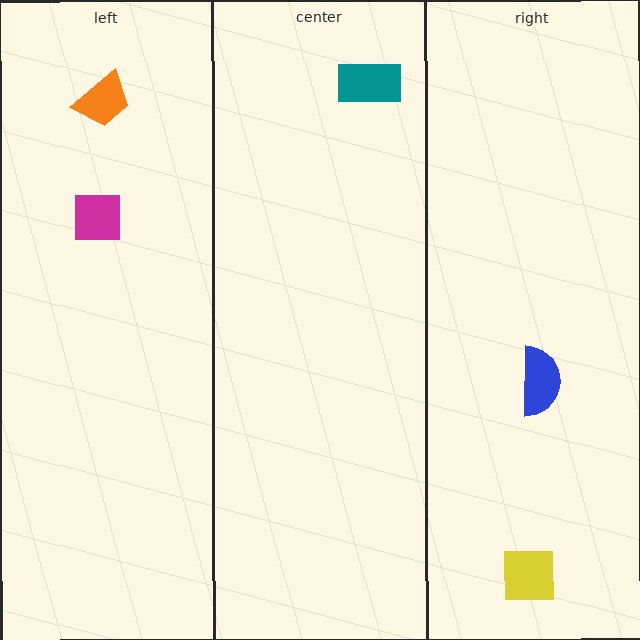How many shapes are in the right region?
2.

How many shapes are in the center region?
1.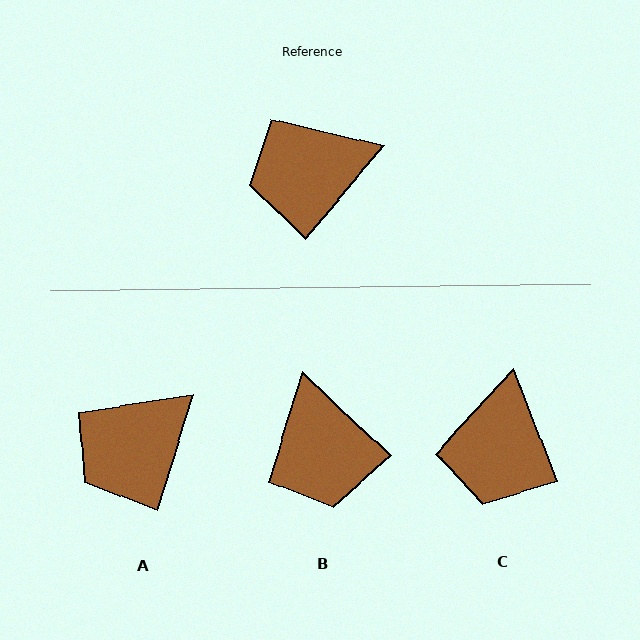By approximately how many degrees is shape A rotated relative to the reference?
Approximately 23 degrees counter-clockwise.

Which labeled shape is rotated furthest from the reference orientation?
B, about 86 degrees away.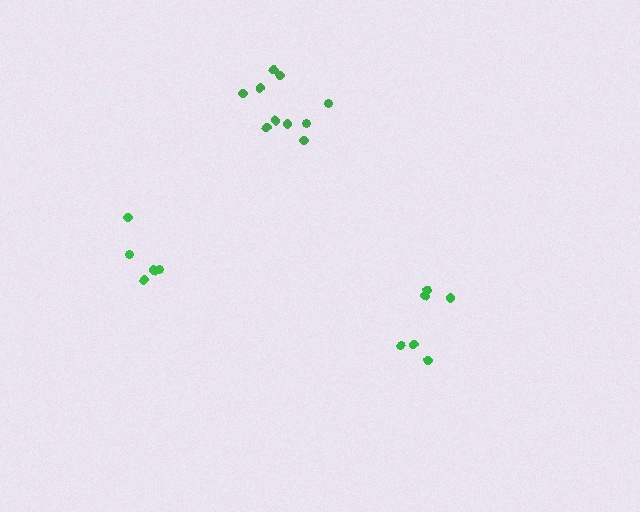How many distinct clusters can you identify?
There are 3 distinct clusters.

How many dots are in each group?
Group 1: 10 dots, Group 2: 6 dots, Group 3: 5 dots (21 total).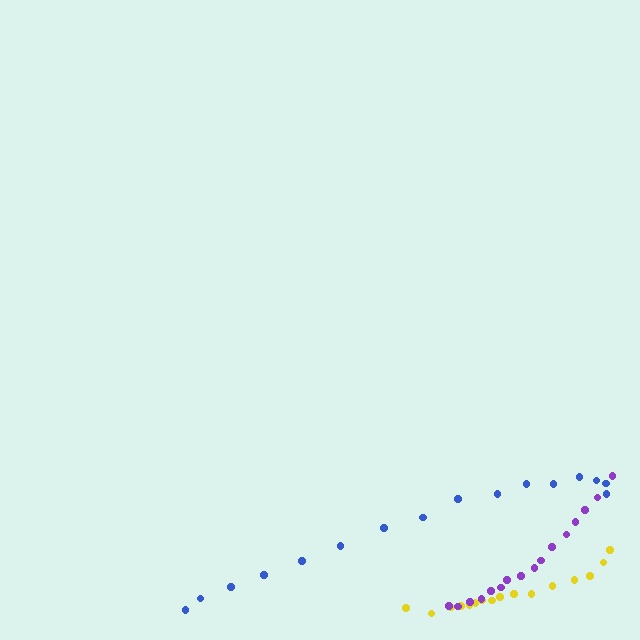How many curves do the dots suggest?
There are 3 distinct paths.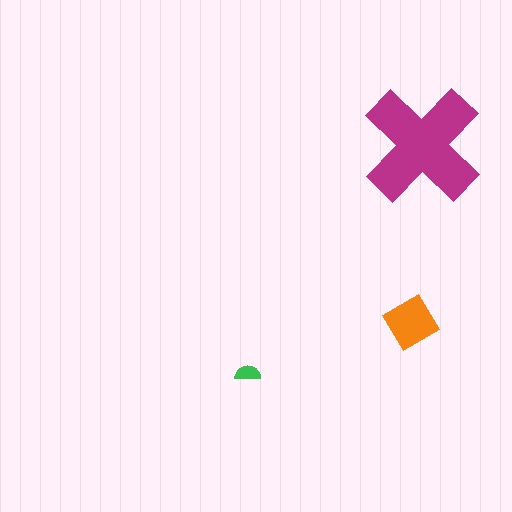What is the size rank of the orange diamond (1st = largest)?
2nd.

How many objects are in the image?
There are 3 objects in the image.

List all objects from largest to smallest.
The magenta cross, the orange diamond, the green semicircle.